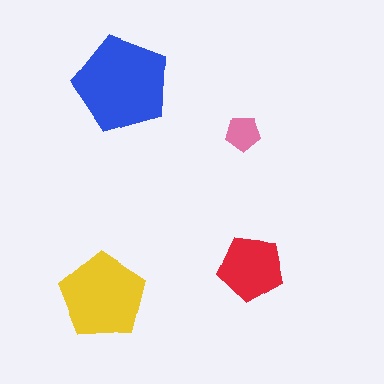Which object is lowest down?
The yellow pentagon is bottommost.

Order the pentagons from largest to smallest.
the blue one, the yellow one, the red one, the pink one.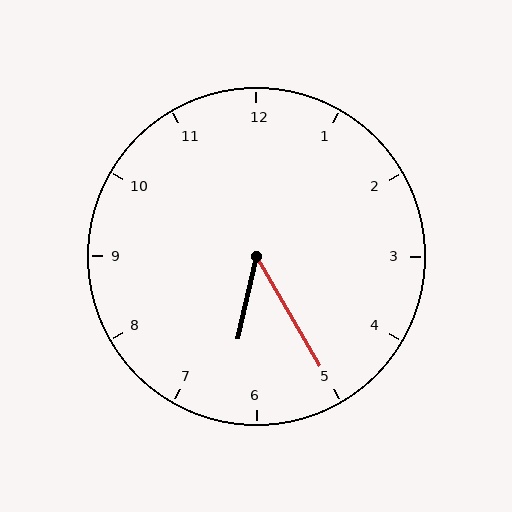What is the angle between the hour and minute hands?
Approximately 42 degrees.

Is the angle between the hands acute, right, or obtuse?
It is acute.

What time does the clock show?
6:25.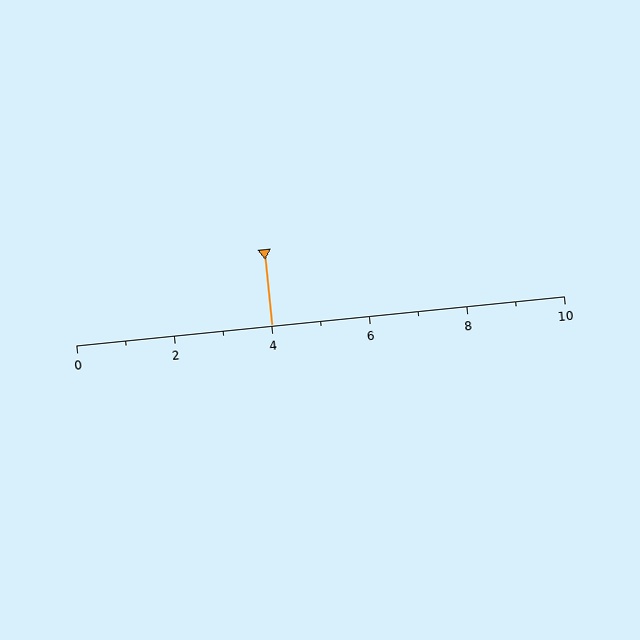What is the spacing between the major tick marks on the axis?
The major ticks are spaced 2 apart.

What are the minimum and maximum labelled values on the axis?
The axis runs from 0 to 10.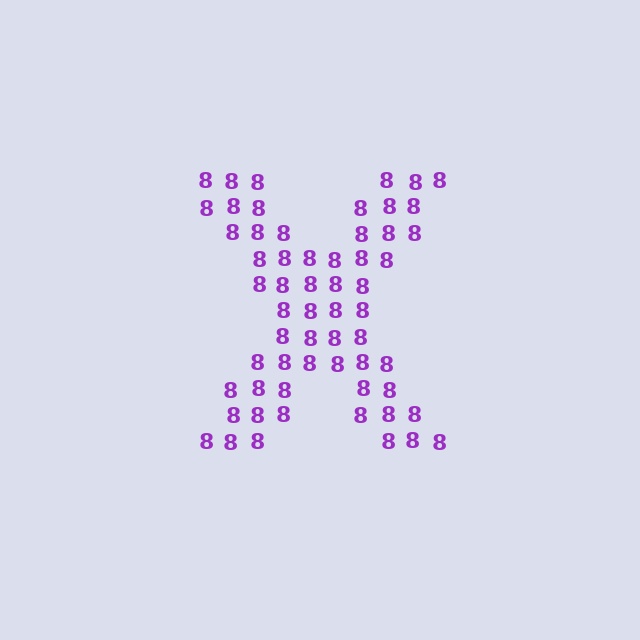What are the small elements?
The small elements are digit 8's.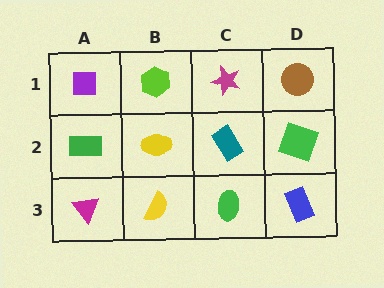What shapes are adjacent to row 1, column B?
A yellow ellipse (row 2, column B), a purple square (row 1, column A), a magenta star (row 1, column C).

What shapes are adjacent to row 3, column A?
A green rectangle (row 2, column A), a yellow semicircle (row 3, column B).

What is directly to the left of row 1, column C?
A lime hexagon.